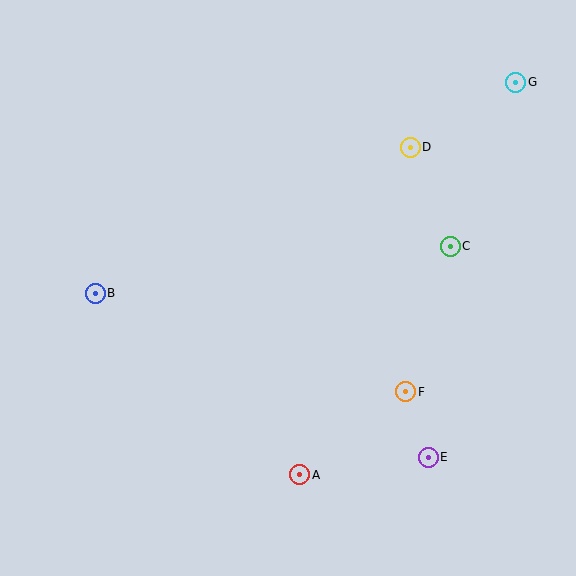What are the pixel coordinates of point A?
Point A is at (300, 475).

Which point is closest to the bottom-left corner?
Point B is closest to the bottom-left corner.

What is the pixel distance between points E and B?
The distance between E and B is 371 pixels.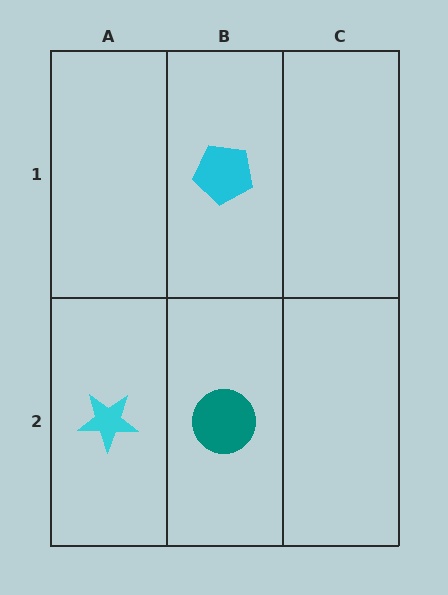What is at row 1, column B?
A cyan pentagon.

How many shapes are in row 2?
2 shapes.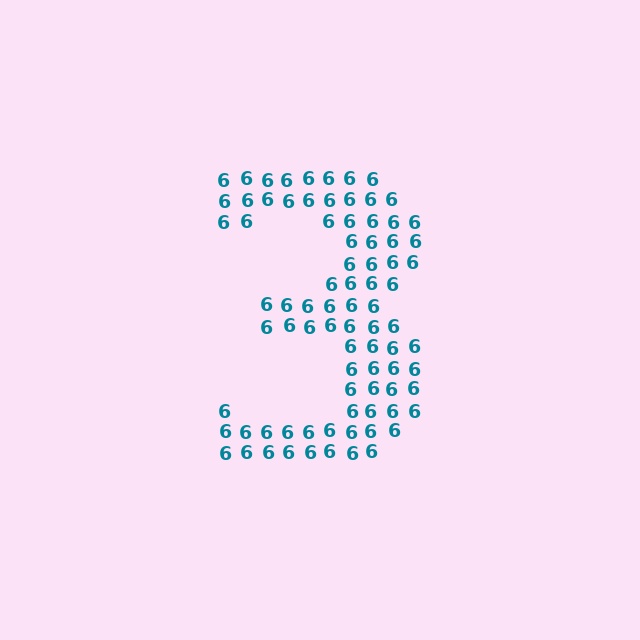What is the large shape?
The large shape is the digit 3.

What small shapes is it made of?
It is made of small digit 6's.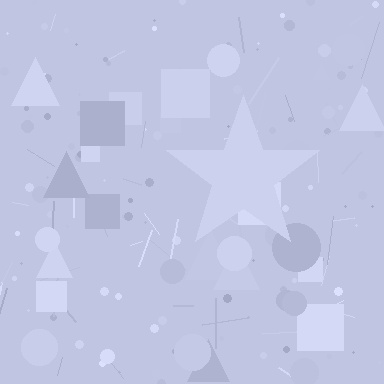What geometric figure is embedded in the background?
A star is embedded in the background.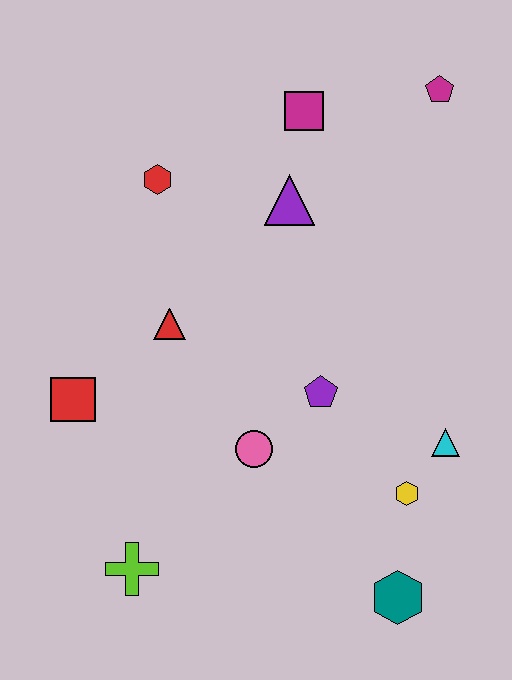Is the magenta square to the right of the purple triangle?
Yes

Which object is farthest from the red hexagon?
The teal hexagon is farthest from the red hexagon.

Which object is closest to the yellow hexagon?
The cyan triangle is closest to the yellow hexagon.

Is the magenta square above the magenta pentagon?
No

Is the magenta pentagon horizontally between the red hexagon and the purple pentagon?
No